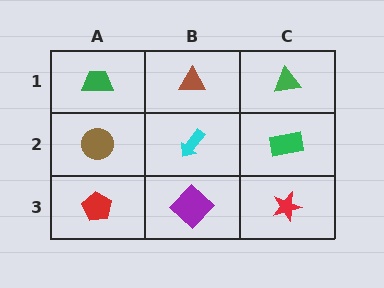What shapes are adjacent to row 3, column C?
A green rectangle (row 2, column C), a purple diamond (row 3, column B).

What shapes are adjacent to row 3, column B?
A cyan arrow (row 2, column B), a red pentagon (row 3, column A), a red star (row 3, column C).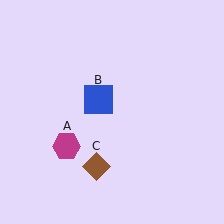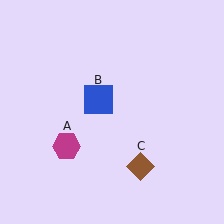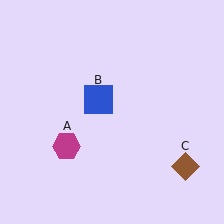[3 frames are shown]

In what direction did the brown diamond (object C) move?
The brown diamond (object C) moved right.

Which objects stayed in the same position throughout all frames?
Magenta hexagon (object A) and blue square (object B) remained stationary.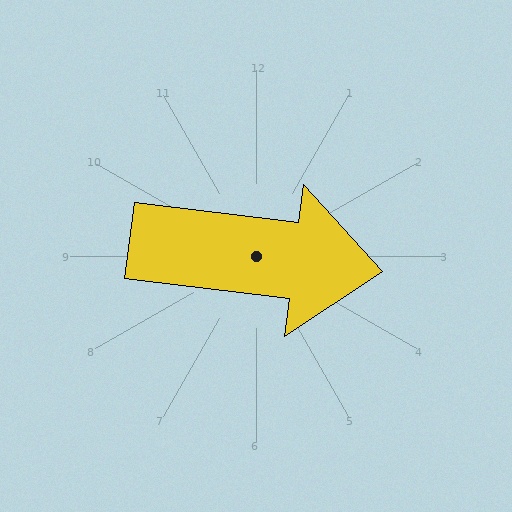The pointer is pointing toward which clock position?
Roughly 3 o'clock.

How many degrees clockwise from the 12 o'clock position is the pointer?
Approximately 97 degrees.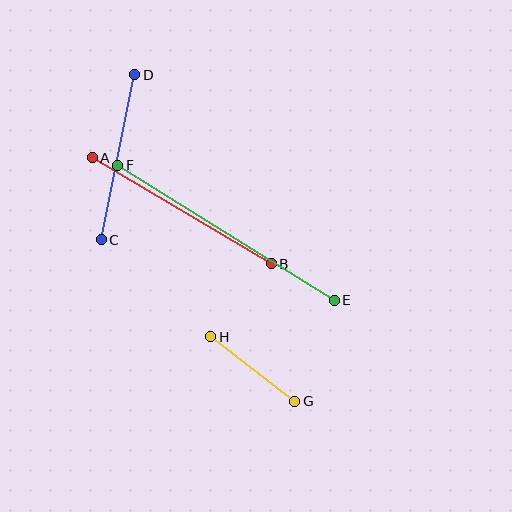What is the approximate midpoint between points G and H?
The midpoint is at approximately (253, 369) pixels.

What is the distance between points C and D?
The distance is approximately 168 pixels.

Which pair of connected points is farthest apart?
Points E and F are farthest apart.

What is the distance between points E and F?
The distance is approximately 255 pixels.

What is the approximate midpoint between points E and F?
The midpoint is at approximately (226, 233) pixels.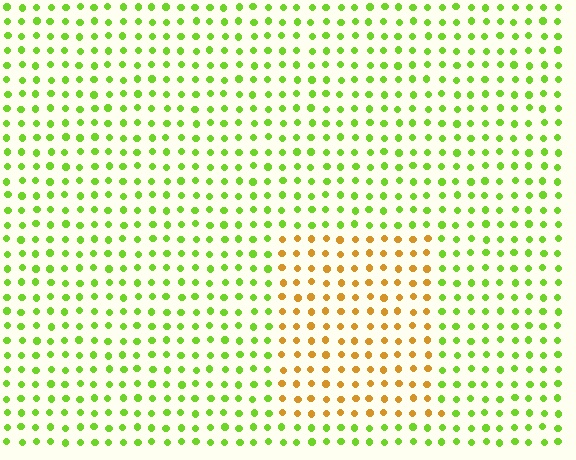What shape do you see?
I see a rectangle.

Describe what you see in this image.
The image is filled with small lime elements in a uniform arrangement. A rectangle-shaped region is visible where the elements are tinted to a slightly different hue, forming a subtle color boundary.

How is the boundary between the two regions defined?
The boundary is defined purely by a slight shift in hue (about 58 degrees). Spacing, size, and orientation are identical on both sides.